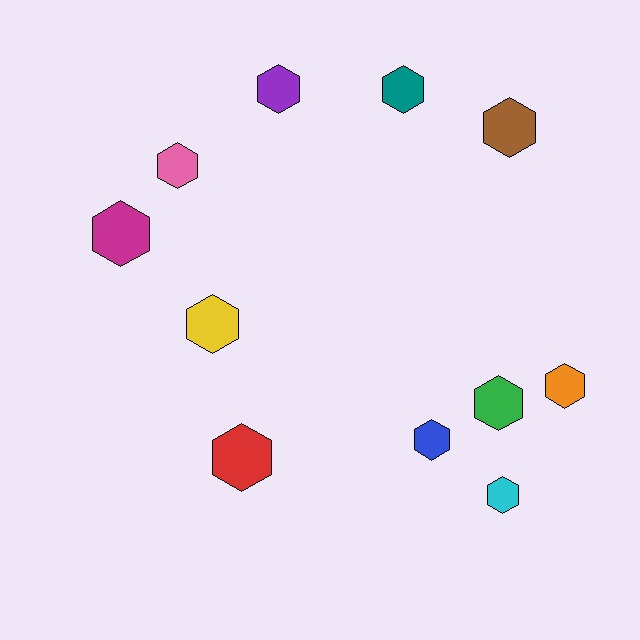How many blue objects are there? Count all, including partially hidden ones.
There is 1 blue object.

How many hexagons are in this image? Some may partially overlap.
There are 11 hexagons.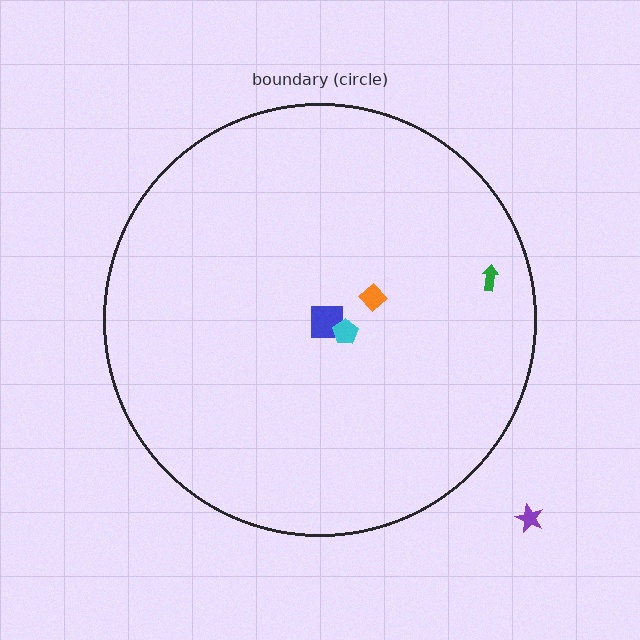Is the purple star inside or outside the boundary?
Outside.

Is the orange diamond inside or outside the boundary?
Inside.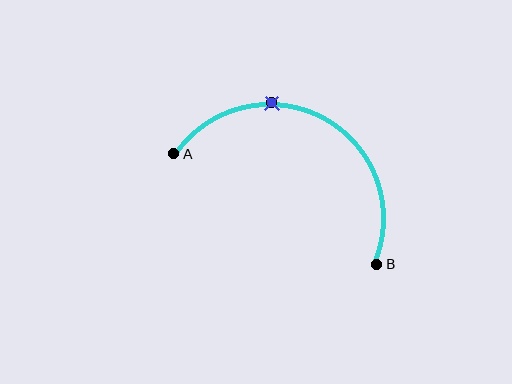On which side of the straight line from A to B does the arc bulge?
The arc bulges above the straight line connecting A and B.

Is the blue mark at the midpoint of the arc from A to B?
No. The blue mark lies on the arc but is closer to endpoint A. The arc midpoint would be at the point on the curve equidistant along the arc from both A and B.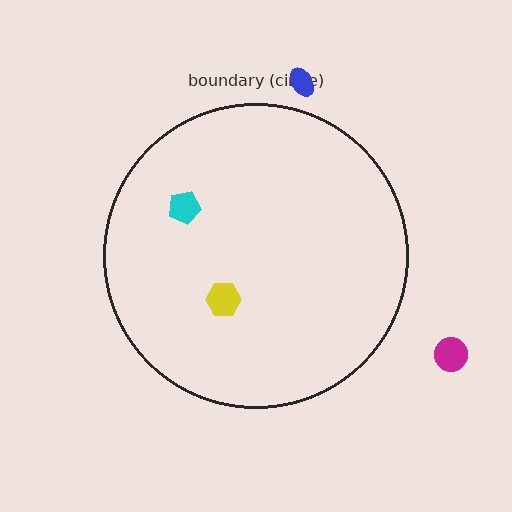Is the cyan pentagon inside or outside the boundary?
Inside.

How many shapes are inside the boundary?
2 inside, 2 outside.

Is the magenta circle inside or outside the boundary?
Outside.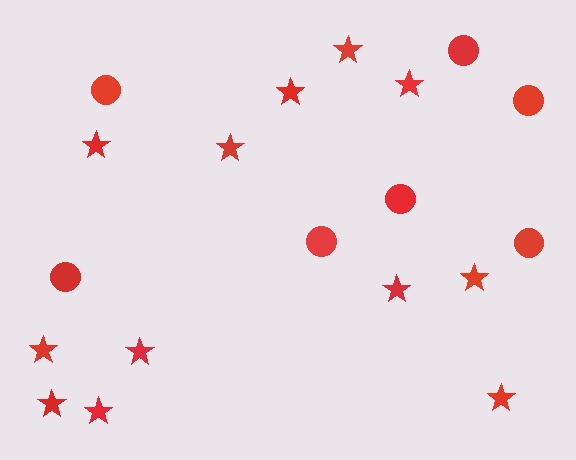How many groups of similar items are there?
There are 2 groups: one group of stars (12) and one group of circles (7).